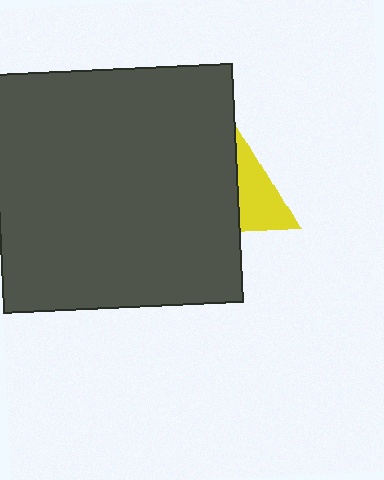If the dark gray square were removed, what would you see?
You would see the complete yellow triangle.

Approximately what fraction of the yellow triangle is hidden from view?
Roughly 61% of the yellow triangle is hidden behind the dark gray square.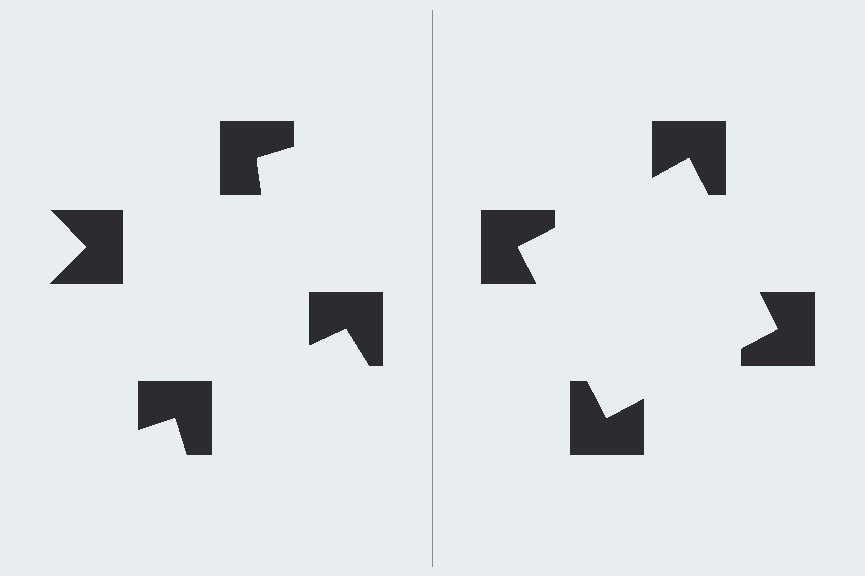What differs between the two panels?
The notched squares are positioned identically on both sides; only the wedge orientations differ. On the right they align to a square; on the left they are misaligned.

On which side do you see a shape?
An illusory square appears on the right side. On the left side the wedge cuts are rotated, so no coherent shape forms.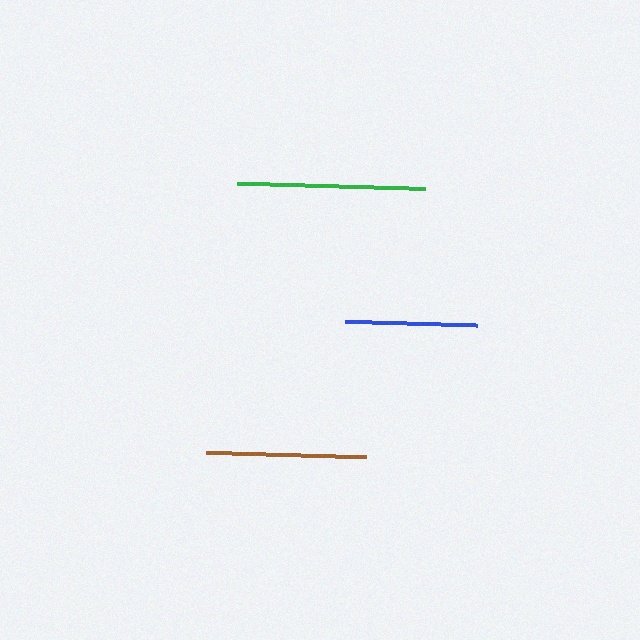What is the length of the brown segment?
The brown segment is approximately 160 pixels long.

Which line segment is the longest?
The green line is the longest at approximately 188 pixels.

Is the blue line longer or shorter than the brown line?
The brown line is longer than the blue line.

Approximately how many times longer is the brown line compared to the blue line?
The brown line is approximately 1.2 times the length of the blue line.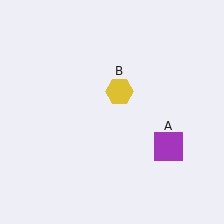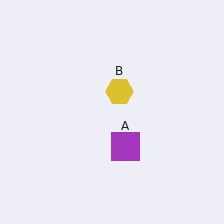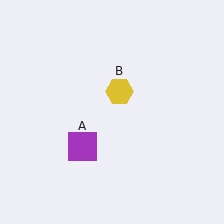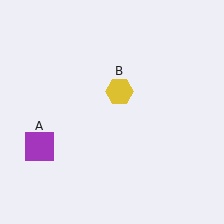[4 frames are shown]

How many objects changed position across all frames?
1 object changed position: purple square (object A).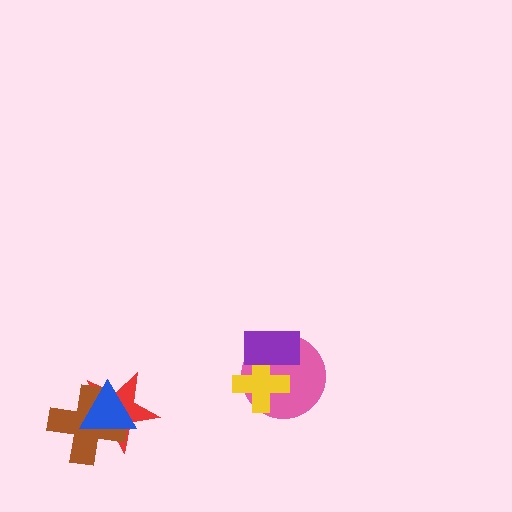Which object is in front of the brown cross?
The blue triangle is in front of the brown cross.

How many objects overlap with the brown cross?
2 objects overlap with the brown cross.